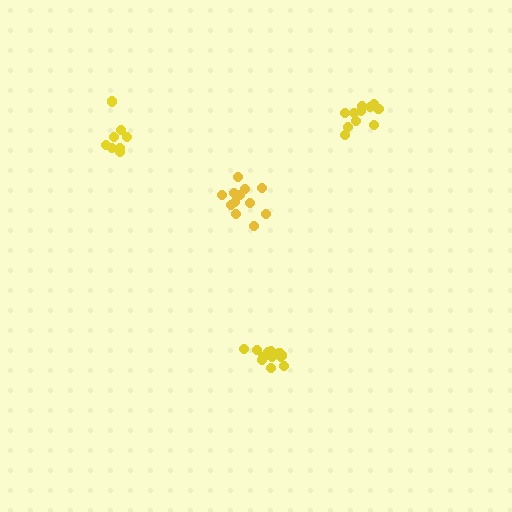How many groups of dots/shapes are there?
There are 4 groups.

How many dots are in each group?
Group 1: 12 dots, Group 2: 11 dots, Group 3: 8 dots, Group 4: 12 dots (43 total).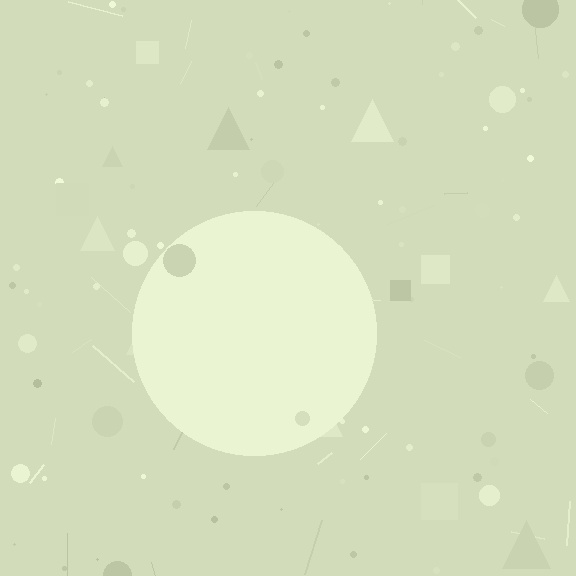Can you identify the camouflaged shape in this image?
The camouflaged shape is a circle.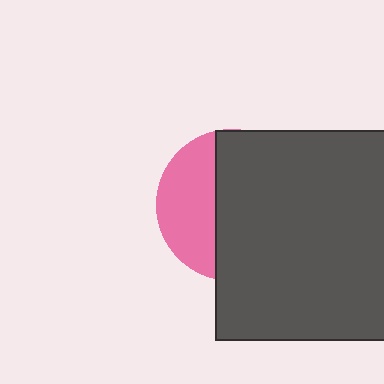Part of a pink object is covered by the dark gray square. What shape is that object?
It is a circle.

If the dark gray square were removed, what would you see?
You would see the complete pink circle.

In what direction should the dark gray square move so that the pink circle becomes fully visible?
The dark gray square should move right. That is the shortest direction to clear the overlap and leave the pink circle fully visible.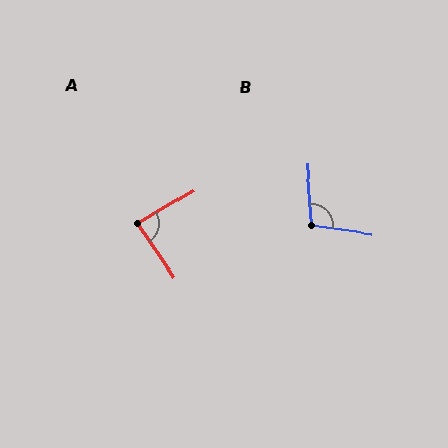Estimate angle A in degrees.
Approximately 86 degrees.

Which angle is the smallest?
A, at approximately 86 degrees.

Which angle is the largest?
B, at approximately 102 degrees.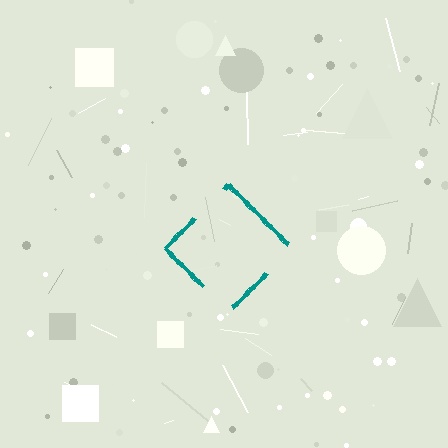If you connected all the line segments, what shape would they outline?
They would outline a diamond.